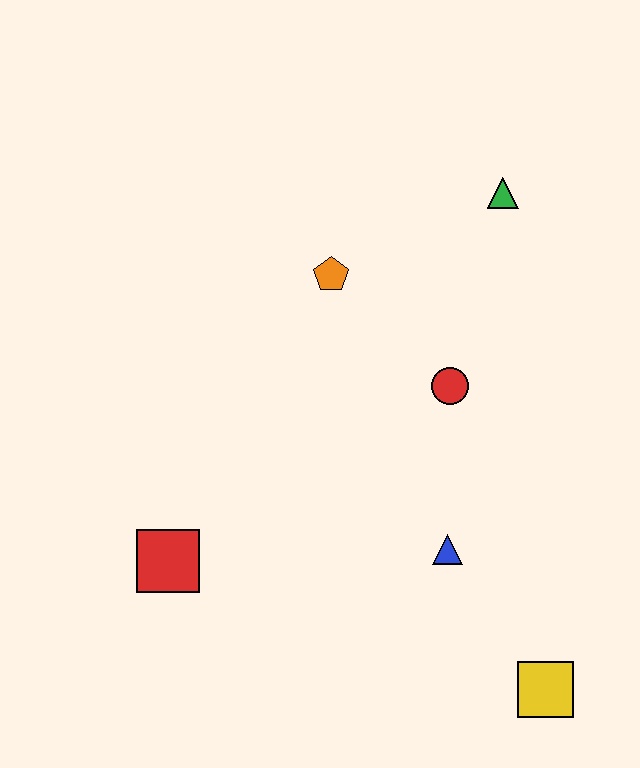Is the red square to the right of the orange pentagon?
No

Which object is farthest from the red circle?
The red square is farthest from the red circle.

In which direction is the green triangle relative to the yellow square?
The green triangle is above the yellow square.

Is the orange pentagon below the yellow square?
No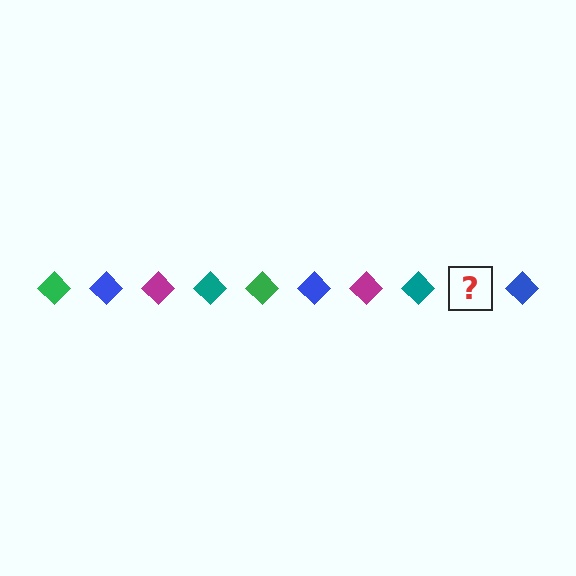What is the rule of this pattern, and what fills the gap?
The rule is that the pattern cycles through green, blue, magenta, teal diamonds. The gap should be filled with a green diamond.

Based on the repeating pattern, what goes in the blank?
The blank should be a green diamond.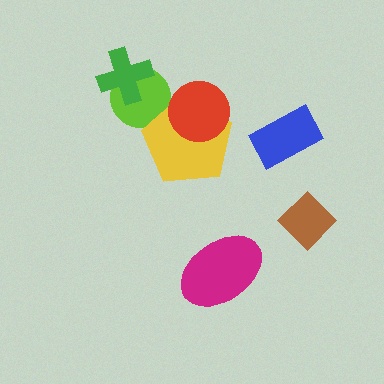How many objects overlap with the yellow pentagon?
2 objects overlap with the yellow pentagon.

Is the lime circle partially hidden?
Yes, it is partially covered by another shape.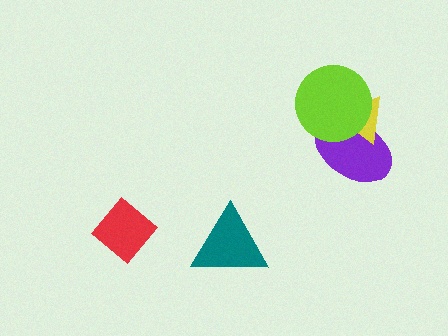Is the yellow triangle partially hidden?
Yes, it is partially covered by another shape.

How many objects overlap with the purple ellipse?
2 objects overlap with the purple ellipse.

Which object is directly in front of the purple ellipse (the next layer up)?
The yellow triangle is directly in front of the purple ellipse.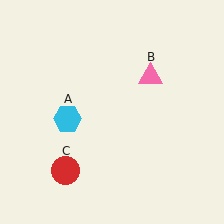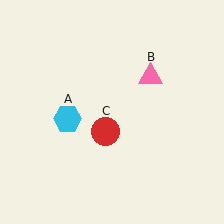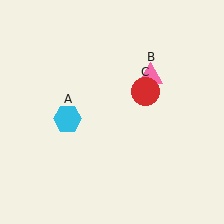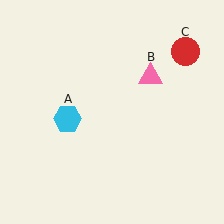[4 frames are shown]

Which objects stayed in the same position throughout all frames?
Cyan hexagon (object A) and pink triangle (object B) remained stationary.